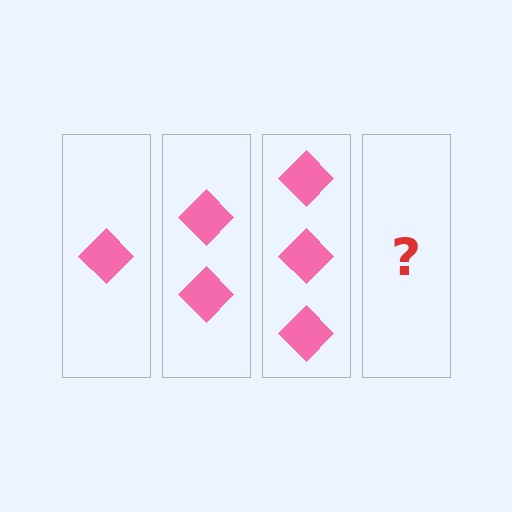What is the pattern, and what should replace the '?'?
The pattern is that each step adds one more diamond. The '?' should be 4 diamonds.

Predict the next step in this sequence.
The next step is 4 diamonds.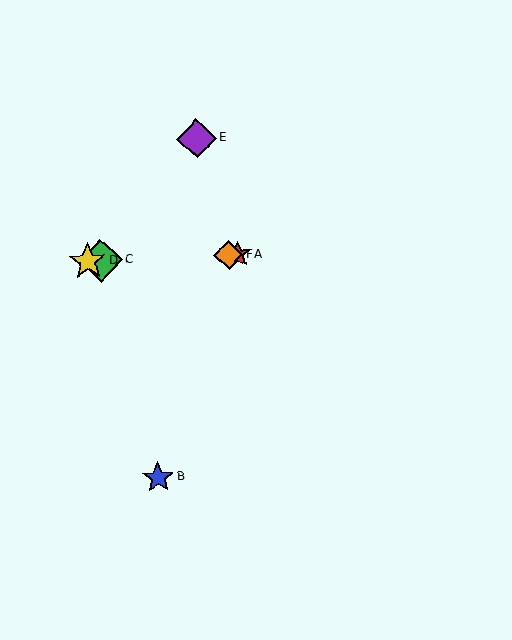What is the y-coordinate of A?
Object A is at y≈255.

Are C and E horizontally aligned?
No, C is at y≈261 and E is at y≈139.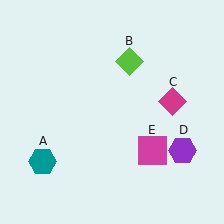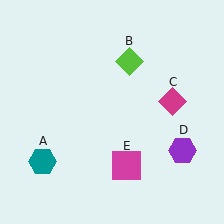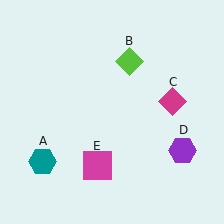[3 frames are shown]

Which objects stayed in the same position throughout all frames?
Teal hexagon (object A) and lime diamond (object B) and magenta diamond (object C) and purple hexagon (object D) remained stationary.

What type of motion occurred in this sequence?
The magenta square (object E) rotated clockwise around the center of the scene.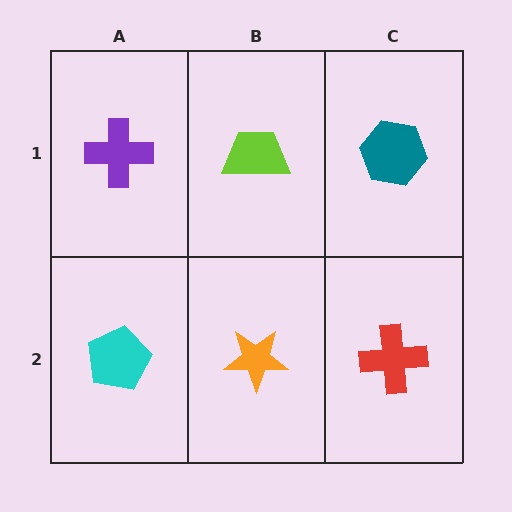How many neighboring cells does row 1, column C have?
2.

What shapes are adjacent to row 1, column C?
A red cross (row 2, column C), a lime trapezoid (row 1, column B).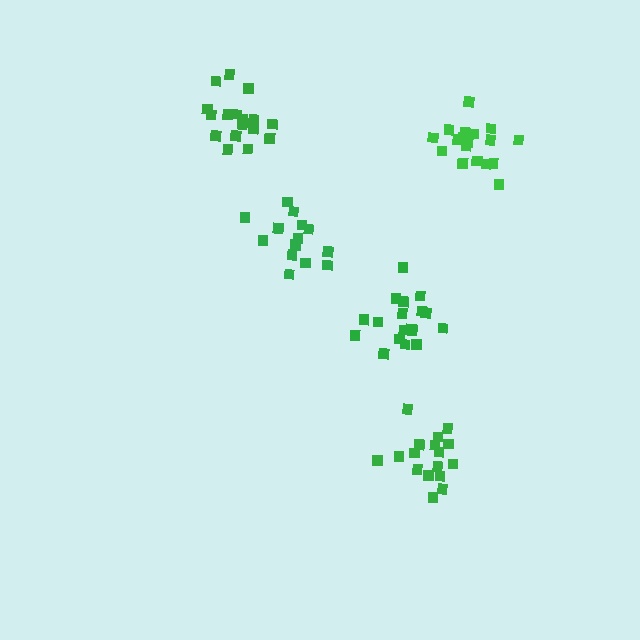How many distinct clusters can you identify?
There are 5 distinct clusters.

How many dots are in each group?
Group 1: 18 dots, Group 2: 19 dots, Group 3: 14 dots, Group 4: 20 dots, Group 5: 19 dots (90 total).